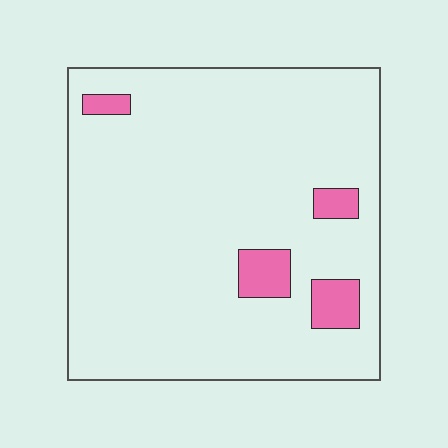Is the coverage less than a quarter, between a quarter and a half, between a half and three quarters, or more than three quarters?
Less than a quarter.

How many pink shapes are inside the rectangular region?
4.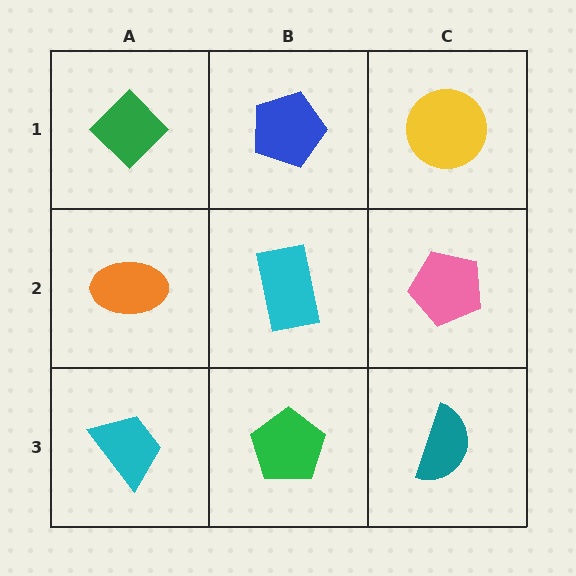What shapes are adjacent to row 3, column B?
A cyan rectangle (row 2, column B), a cyan trapezoid (row 3, column A), a teal semicircle (row 3, column C).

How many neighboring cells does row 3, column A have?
2.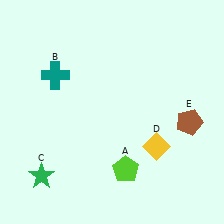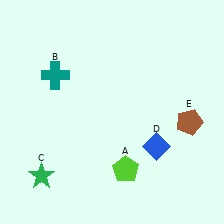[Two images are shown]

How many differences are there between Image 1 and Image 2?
There is 1 difference between the two images.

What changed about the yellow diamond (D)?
In Image 1, D is yellow. In Image 2, it changed to blue.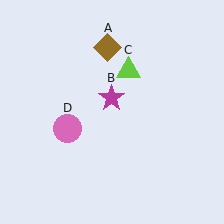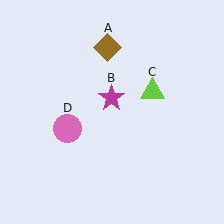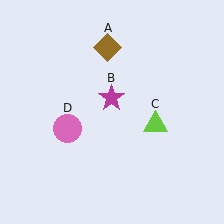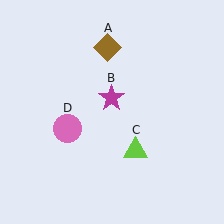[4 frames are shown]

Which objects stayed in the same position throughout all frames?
Brown diamond (object A) and magenta star (object B) and pink circle (object D) remained stationary.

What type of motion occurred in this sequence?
The lime triangle (object C) rotated clockwise around the center of the scene.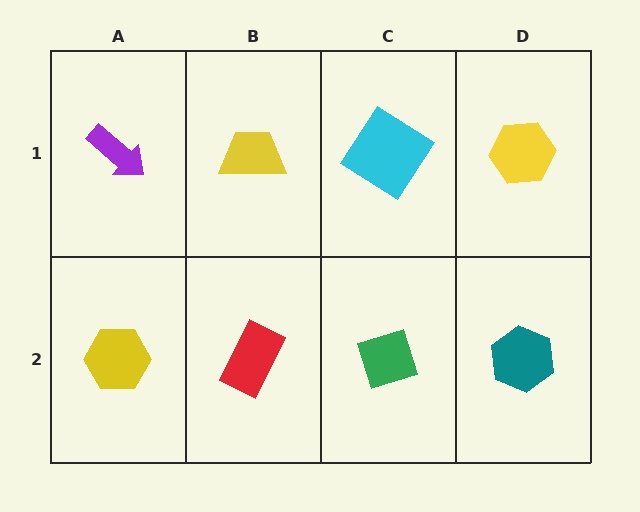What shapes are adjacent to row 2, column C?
A cyan diamond (row 1, column C), a red rectangle (row 2, column B), a teal hexagon (row 2, column D).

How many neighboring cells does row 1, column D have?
2.